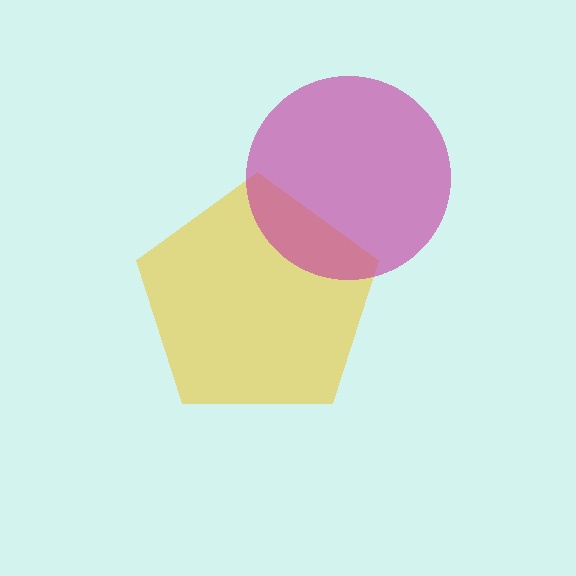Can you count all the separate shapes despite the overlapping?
Yes, there are 2 separate shapes.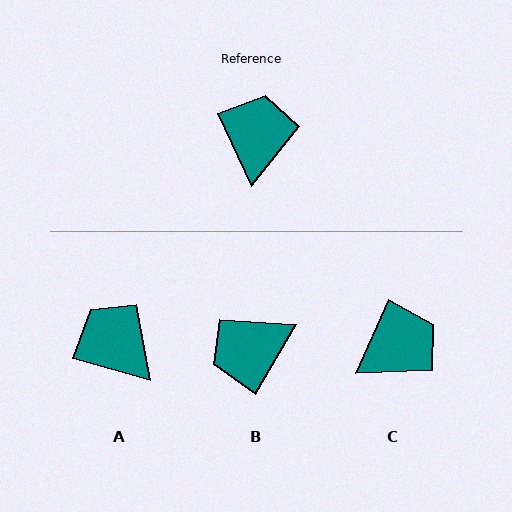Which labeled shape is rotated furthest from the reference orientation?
B, about 125 degrees away.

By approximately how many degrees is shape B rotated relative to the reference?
Approximately 125 degrees counter-clockwise.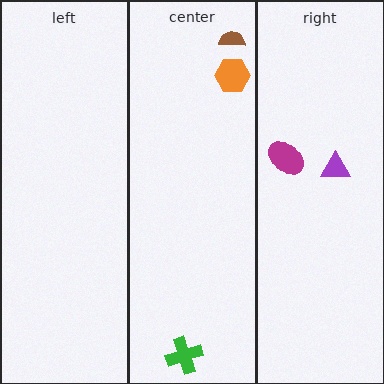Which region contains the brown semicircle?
The center region.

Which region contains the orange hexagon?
The center region.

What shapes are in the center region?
The green cross, the brown semicircle, the orange hexagon.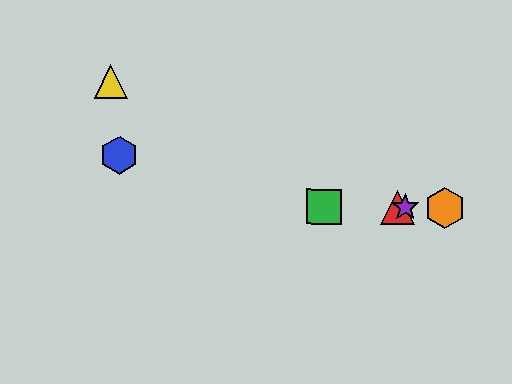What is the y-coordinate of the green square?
The green square is at y≈207.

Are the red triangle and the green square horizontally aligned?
Yes, both are at y≈208.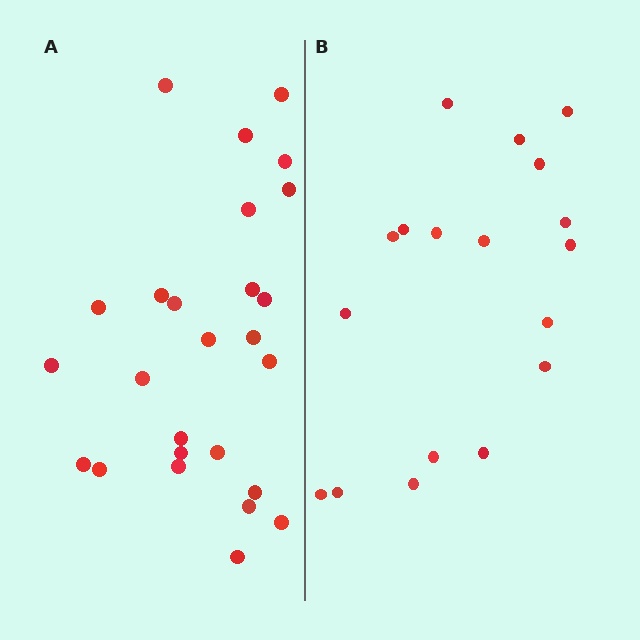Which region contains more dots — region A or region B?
Region A (the left region) has more dots.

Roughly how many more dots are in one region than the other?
Region A has roughly 8 or so more dots than region B.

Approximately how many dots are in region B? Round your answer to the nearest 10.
About 20 dots. (The exact count is 18, which rounds to 20.)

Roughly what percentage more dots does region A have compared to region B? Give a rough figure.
About 45% more.